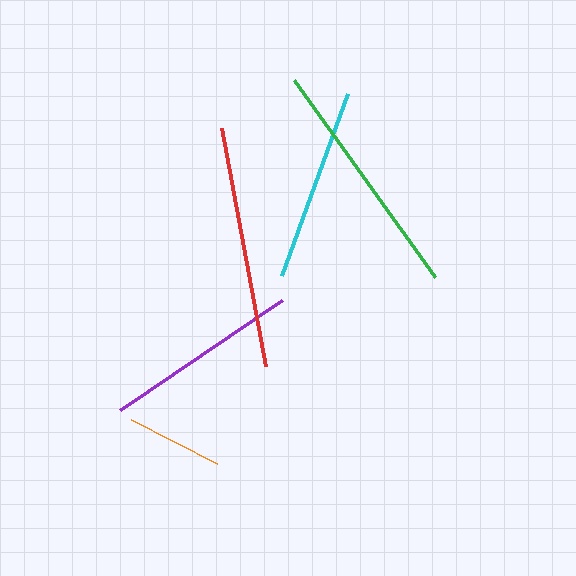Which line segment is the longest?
The green line is the longest at approximately 243 pixels.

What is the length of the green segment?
The green segment is approximately 243 pixels long.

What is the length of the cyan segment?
The cyan segment is approximately 194 pixels long.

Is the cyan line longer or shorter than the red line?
The red line is longer than the cyan line.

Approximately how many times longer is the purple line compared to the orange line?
The purple line is approximately 2.0 times the length of the orange line.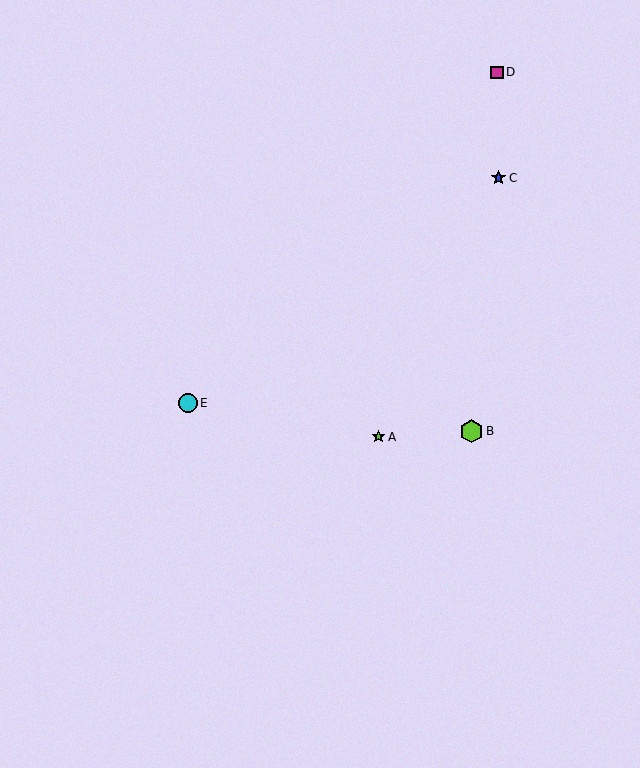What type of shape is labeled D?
Shape D is a magenta square.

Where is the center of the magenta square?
The center of the magenta square is at (497, 72).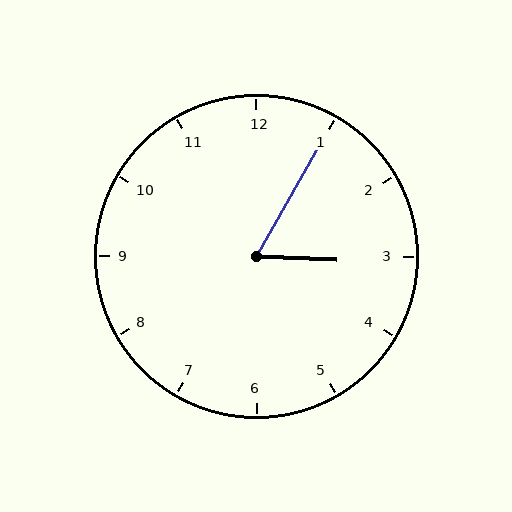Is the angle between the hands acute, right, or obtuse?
It is acute.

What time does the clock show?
3:05.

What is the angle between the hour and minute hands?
Approximately 62 degrees.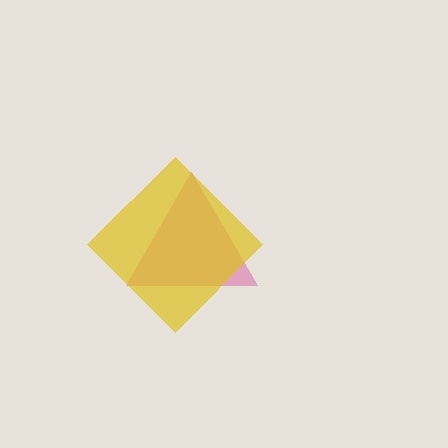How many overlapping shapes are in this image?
There are 2 overlapping shapes in the image.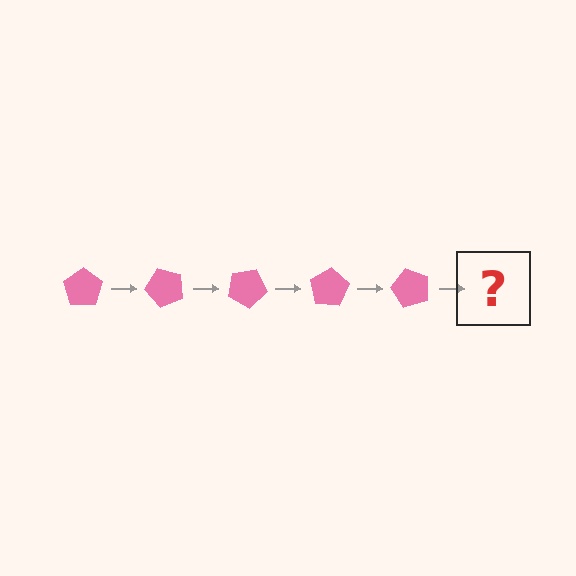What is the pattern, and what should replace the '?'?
The pattern is that the pentagon rotates 50 degrees each step. The '?' should be a pink pentagon rotated 250 degrees.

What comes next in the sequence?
The next element should be a pink pentagon rotated 250 degrees.